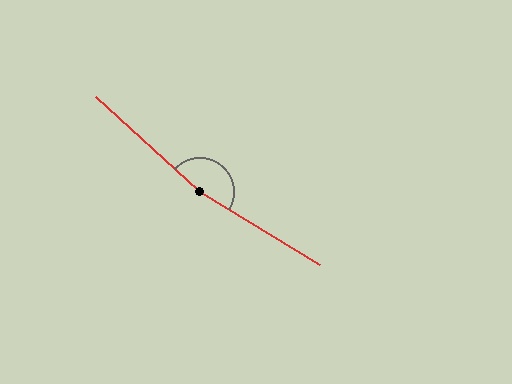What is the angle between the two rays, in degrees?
Approximately 169 degrees.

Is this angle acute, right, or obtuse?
It is obtuse.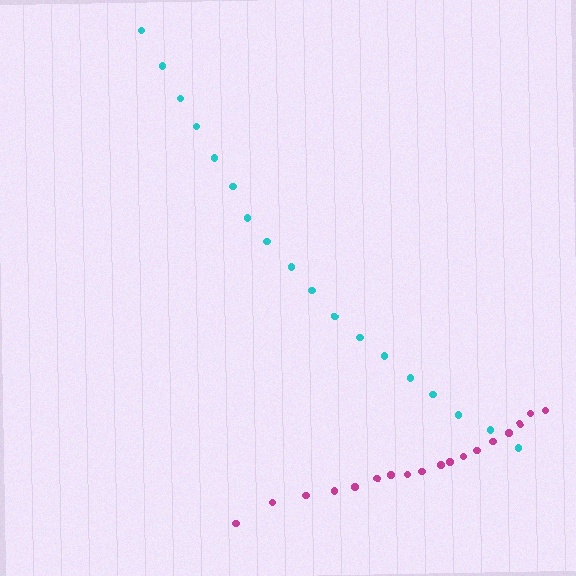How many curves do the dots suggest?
There are 2 distinct paths.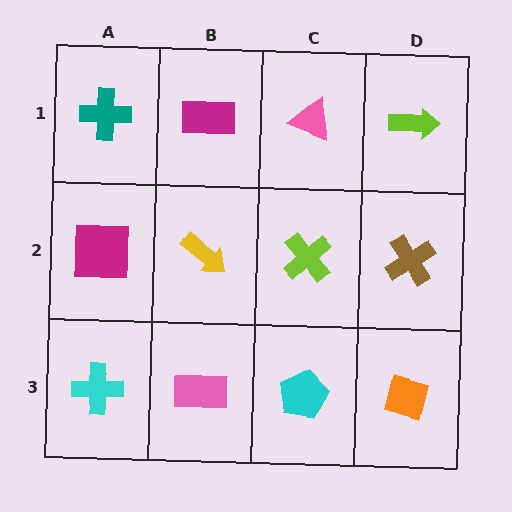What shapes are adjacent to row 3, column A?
A magenta square (row 2, column A), a pink rectangle (row 3, column B).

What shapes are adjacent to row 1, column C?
A lime cross (row 2, column C), a magenta rectangle (row 1, column B), a lime arrow (row 1, column D).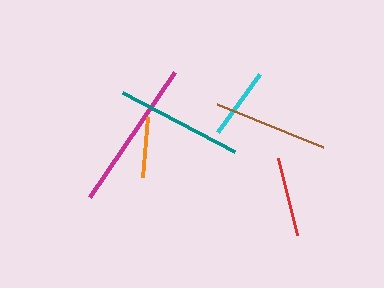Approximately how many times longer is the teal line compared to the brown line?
The teal line is approximately 1.1 times the length of the brown line.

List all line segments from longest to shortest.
From longest to shortest: magenta, teal, brown, red, cyan, orange.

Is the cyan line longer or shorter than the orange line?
The cyan line is longer than the orange line.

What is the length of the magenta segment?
The magenta segment is approximately 151 pixels long.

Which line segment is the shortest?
The orange line is the shortest at approximately 60 pixels.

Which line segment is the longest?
The magenta line is the longest at approximately 151 pixels.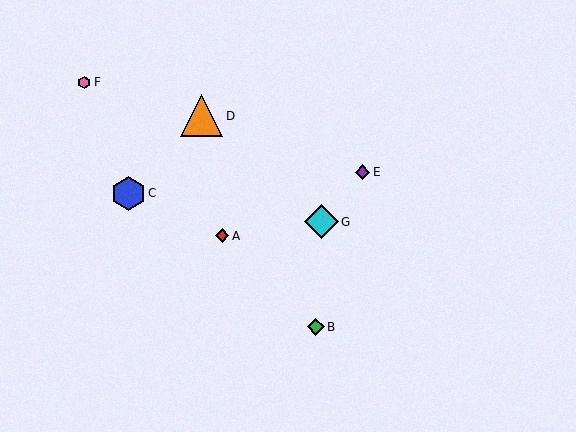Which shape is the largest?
The orange triangle (labeled D) is the largest.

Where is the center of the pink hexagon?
The center of the pink hexagon is at (84, 82).